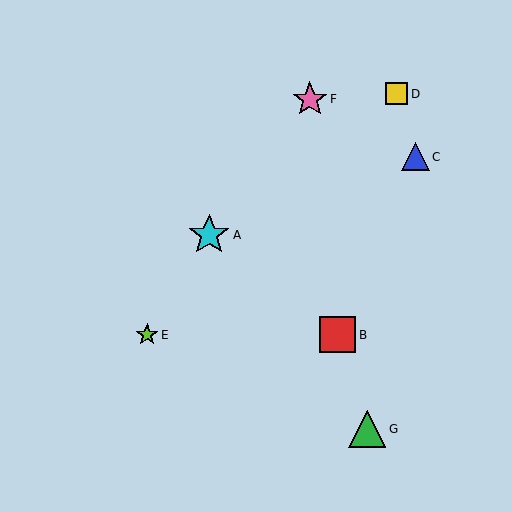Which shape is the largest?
The cyan star (labeled A) is the largest.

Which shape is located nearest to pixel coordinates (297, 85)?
The pink star (labeled F) at (310, 99) is nearest to that location.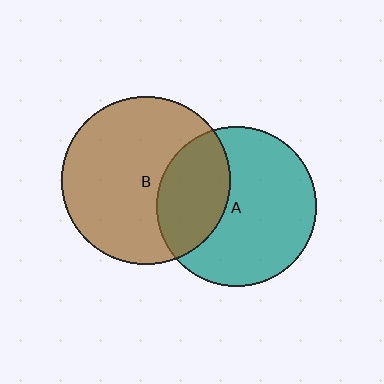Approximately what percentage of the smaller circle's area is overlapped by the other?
Approximately 35%.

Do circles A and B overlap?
Yes.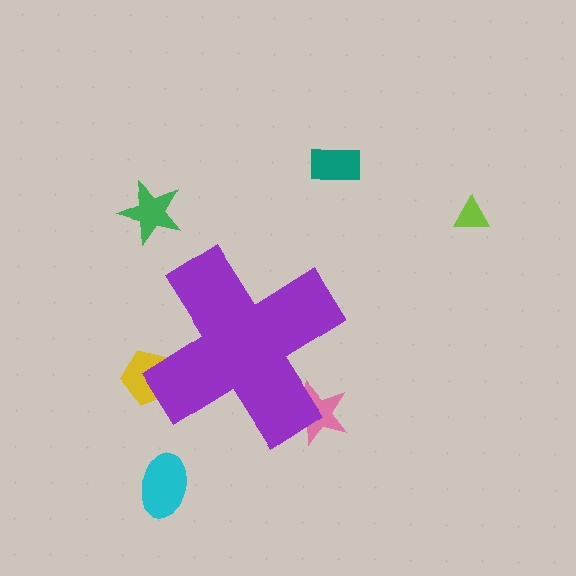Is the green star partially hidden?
No, the green star is fully visible.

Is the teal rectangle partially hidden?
No, the teal rectangle is fully visible.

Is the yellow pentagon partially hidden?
Yes, the yellow pentagon is partially hidden behind the purple cross.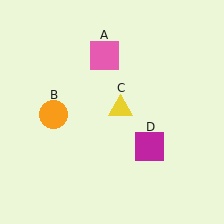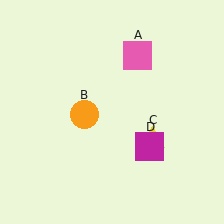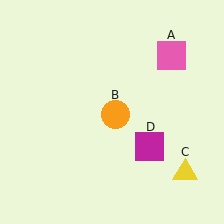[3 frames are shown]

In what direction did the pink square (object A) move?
The pink square (object A) moved right.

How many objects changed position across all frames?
3 objects changed position: pink square (object A), orange circle (object B), yellow triangle (object C).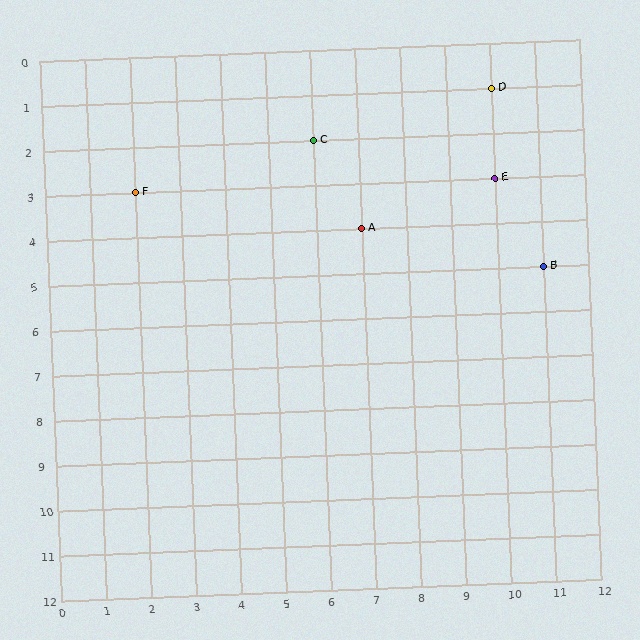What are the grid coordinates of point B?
Point B is at grid coordinates (11, 5).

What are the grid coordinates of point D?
Point D is at grid coordinates (10, 1).